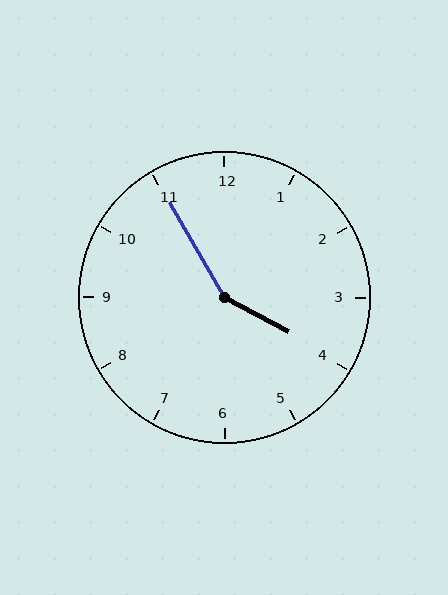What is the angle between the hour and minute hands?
Approximately 148 degrees.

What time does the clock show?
3:55.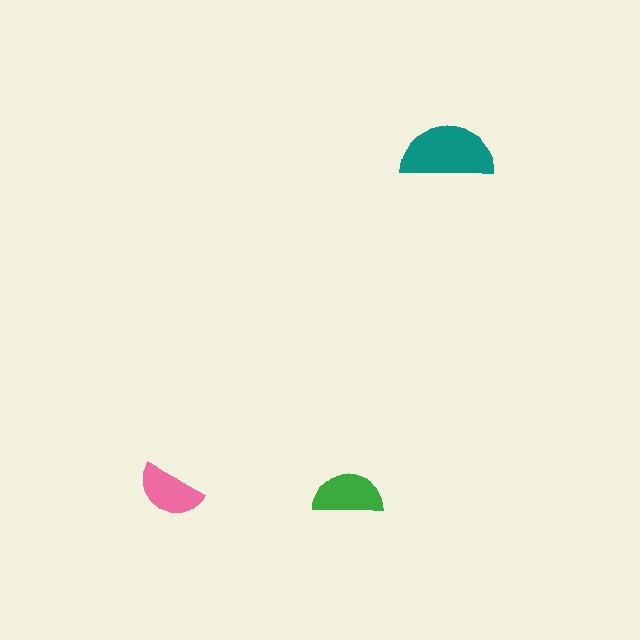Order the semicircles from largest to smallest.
the teal one, the green one, the pink one.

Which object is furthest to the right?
The teal semicircle is rightmost.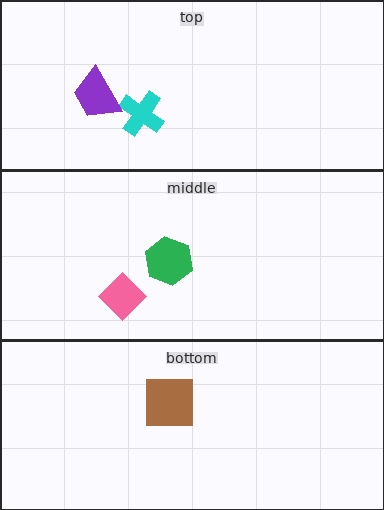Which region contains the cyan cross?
The top region.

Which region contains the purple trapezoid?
The top region.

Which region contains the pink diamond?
The middle region.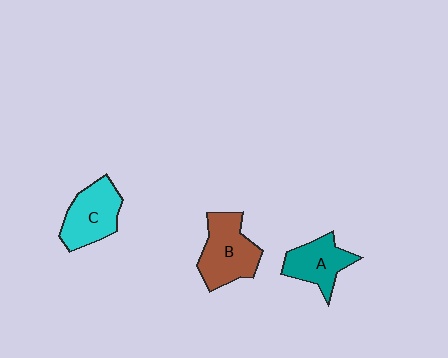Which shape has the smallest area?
Shape A (teal).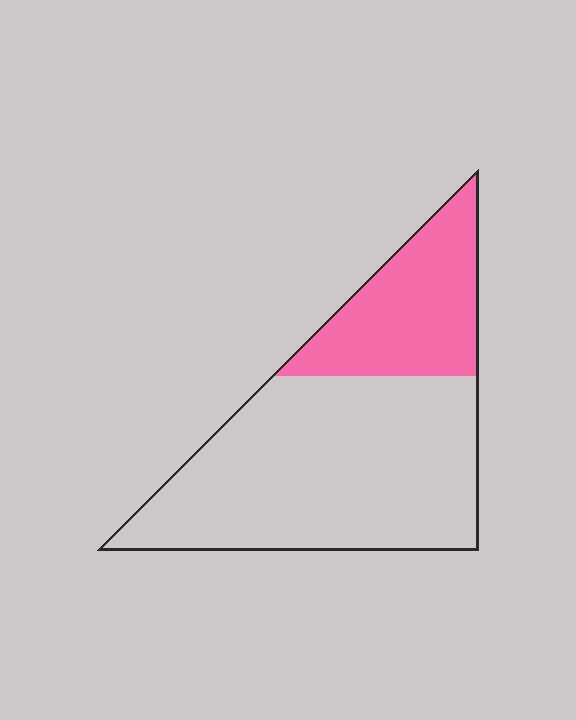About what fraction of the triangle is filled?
About one third (1/3).